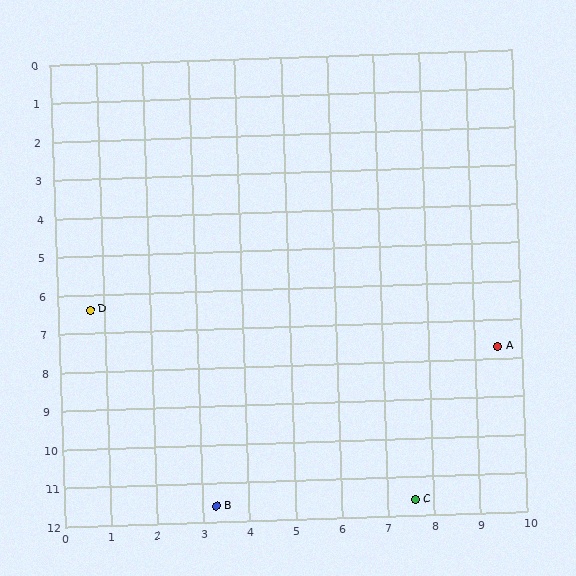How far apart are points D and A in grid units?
Points D and A are about 8.9 grid units apart.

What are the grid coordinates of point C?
Point C is at approximately (7.6, 11.6).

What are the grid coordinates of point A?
Point A is at approximately (9.5, 7.7).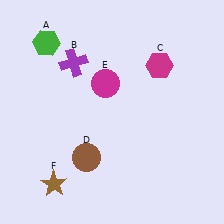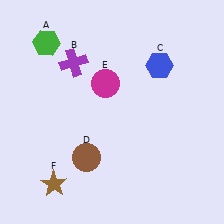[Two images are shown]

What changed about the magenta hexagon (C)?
In Image 1, C is magenta. In Image 2, it changed to blue.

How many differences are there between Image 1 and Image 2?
There is 1 difference between the two images.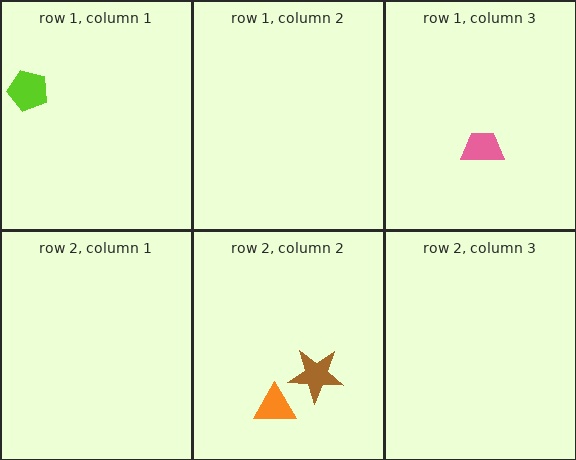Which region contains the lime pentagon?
The row 1, column 1 region.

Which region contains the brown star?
The row 2, column 2 region.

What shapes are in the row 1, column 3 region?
The pink trapezoid.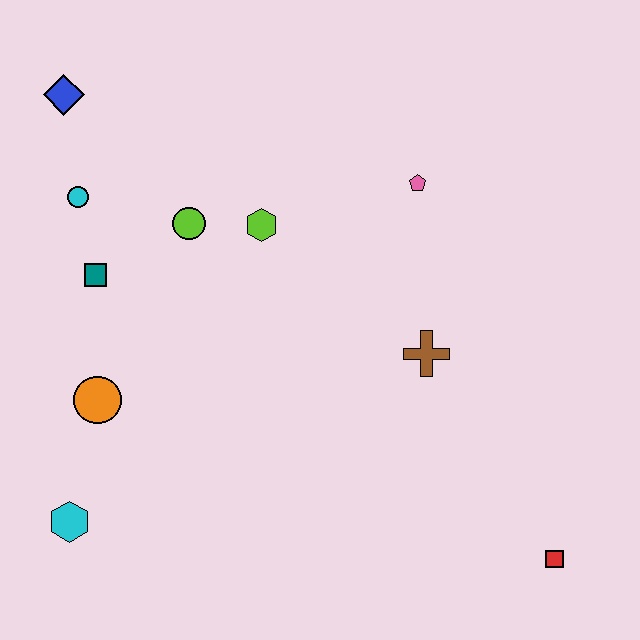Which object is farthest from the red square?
The blue diamond is farthest from the red square.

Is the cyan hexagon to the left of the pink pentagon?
Yes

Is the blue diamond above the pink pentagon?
Yes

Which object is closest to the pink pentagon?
The lime hexagon is closest to the pink pentagon.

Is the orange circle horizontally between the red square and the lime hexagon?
No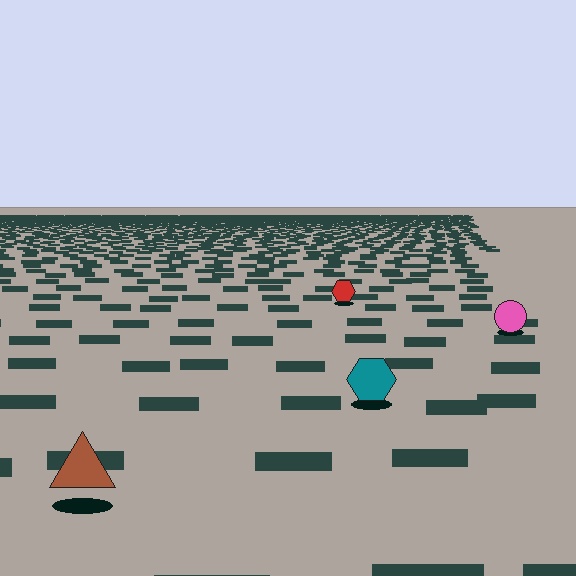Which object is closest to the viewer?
The brown triangle is closest. The texture marks near it are larger and more spread out.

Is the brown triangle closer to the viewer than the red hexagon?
Yes. The brown triangle is closer — you can tell from the texture gradient: the ground texture is coarser near it.